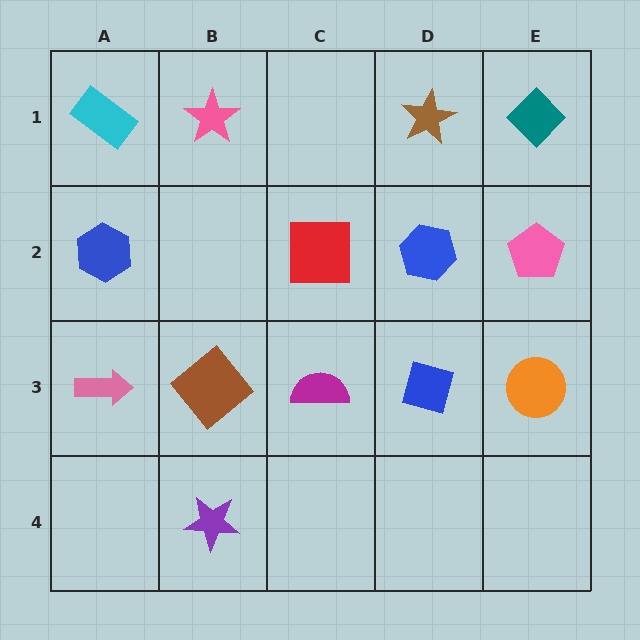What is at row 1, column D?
A brown star.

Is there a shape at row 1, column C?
No, that cell is empty.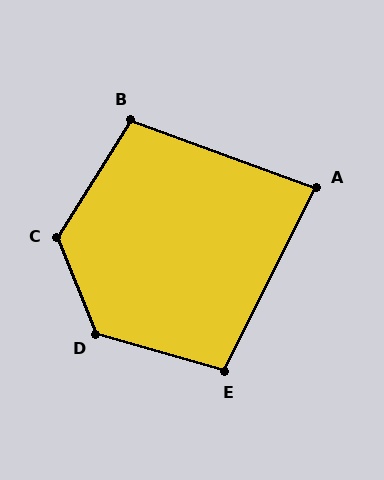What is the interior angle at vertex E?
Approximately 101 degrees (obtuse).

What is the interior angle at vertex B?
Approximately 102 degrees (obtuse).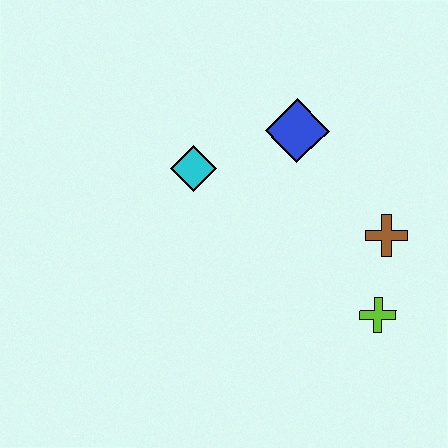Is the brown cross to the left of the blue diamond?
No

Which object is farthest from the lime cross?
The cyan diamond is farthest from the lime cross.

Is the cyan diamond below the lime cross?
No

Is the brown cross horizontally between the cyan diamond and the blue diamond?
No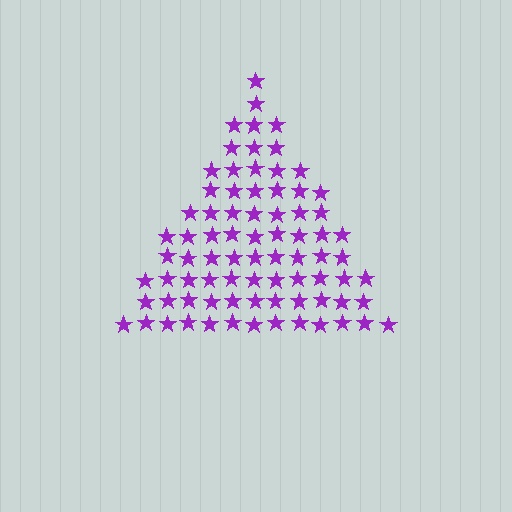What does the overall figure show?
The overall figure shows a triangle.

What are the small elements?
The small elements are stars.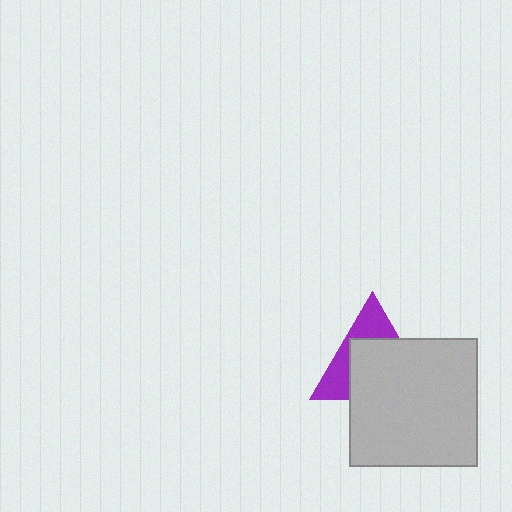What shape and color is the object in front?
The object in front is a light gray square.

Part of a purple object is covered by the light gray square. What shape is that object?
It is a triangle.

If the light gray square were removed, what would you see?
You would see the complete purple triangle.